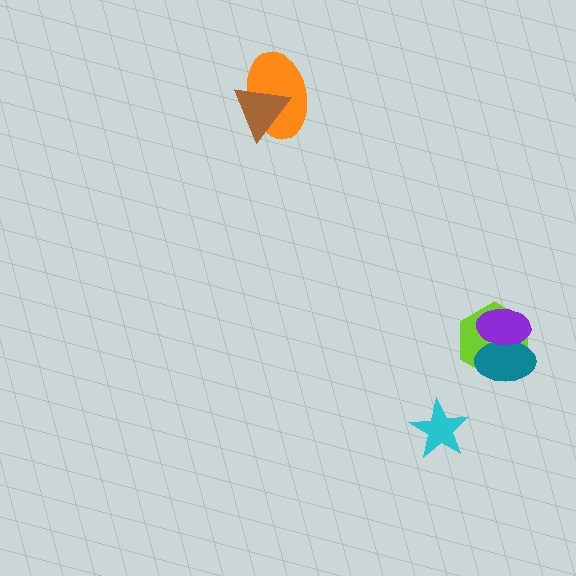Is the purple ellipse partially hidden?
No, no other shape covers it.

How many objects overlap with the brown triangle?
1 object overlaps with the brown triangle.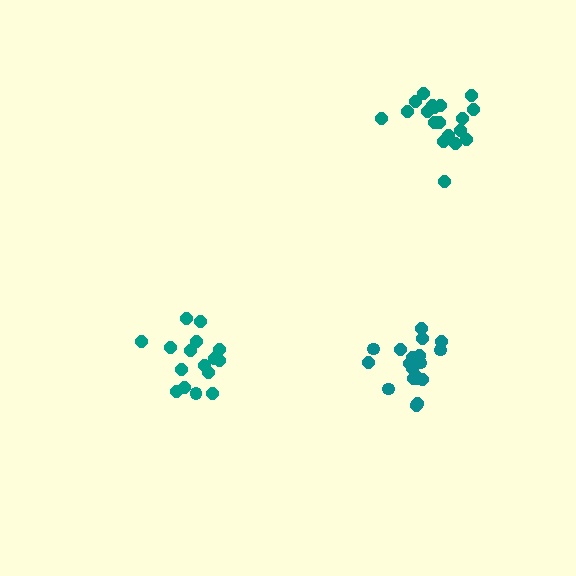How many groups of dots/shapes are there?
There are 3 groups.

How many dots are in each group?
Group 1: 19 dots, Group 2: 19 dots, Group 3: 16 dots (54 total).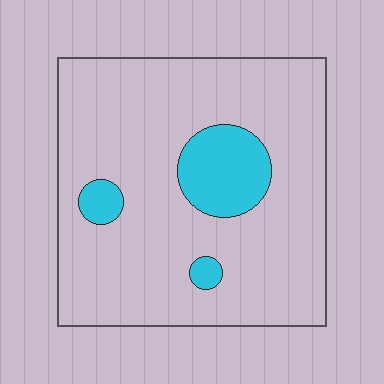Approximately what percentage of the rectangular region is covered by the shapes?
Approximately 15%.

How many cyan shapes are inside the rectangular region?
3.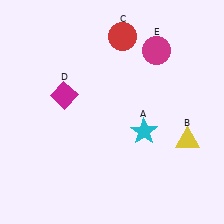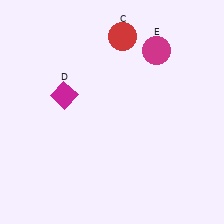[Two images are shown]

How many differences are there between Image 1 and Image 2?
There are 2 differences between the two images.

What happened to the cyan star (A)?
The cyan star (A) was removed in Image 2. It was in the bottom-right area of Image 1.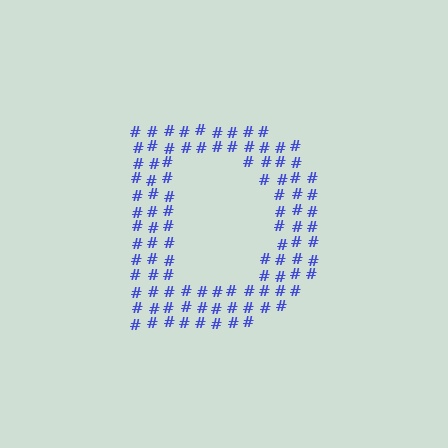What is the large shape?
The large shape is the letter D.